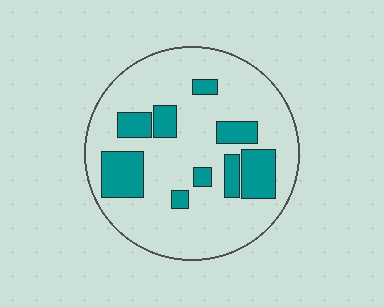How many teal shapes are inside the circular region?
9.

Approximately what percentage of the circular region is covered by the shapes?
Approximately 25%.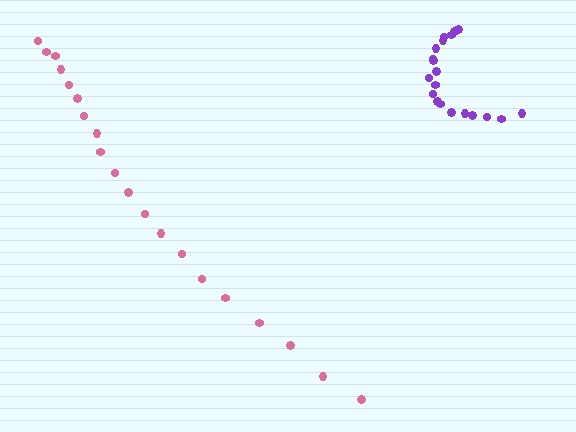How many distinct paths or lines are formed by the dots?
There are 2 distinct paths.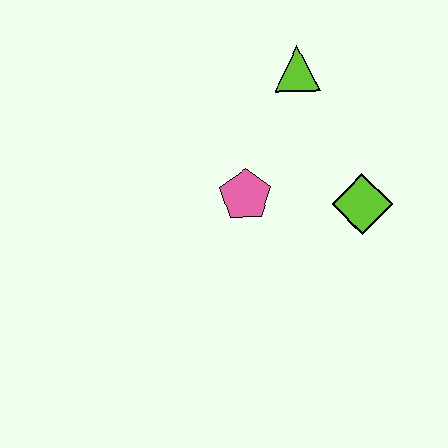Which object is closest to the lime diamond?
The pink pentagon is closest to the lime diamond.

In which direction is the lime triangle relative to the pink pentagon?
The lime triangle is above the pink pentagon.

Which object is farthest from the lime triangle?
The lime diamond is farthest from the lime triangle.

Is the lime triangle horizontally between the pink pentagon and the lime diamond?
Yes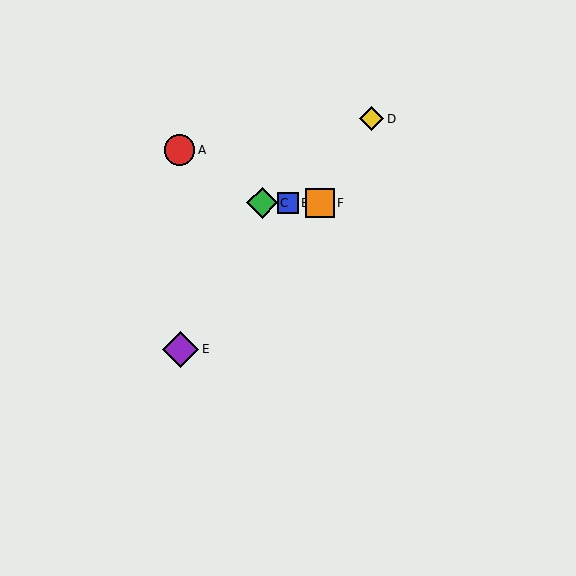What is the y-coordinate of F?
Object F is at y≈203.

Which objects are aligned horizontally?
Objects B, C, F are aligned horizontally.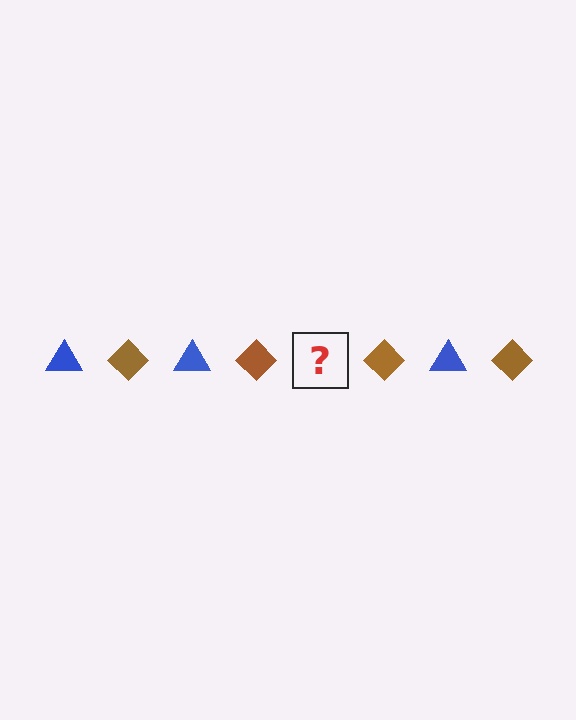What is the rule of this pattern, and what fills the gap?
The rule is that the pattern alternates between blue triangle and brown diamond. The gap should be filled with a blue triangle.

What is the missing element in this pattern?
The missing element is a blue triangle.